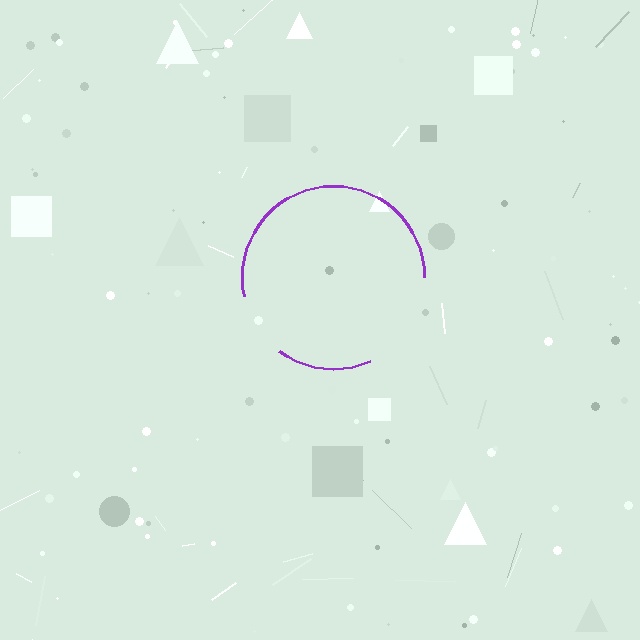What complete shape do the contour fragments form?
The contour fragments form a circle.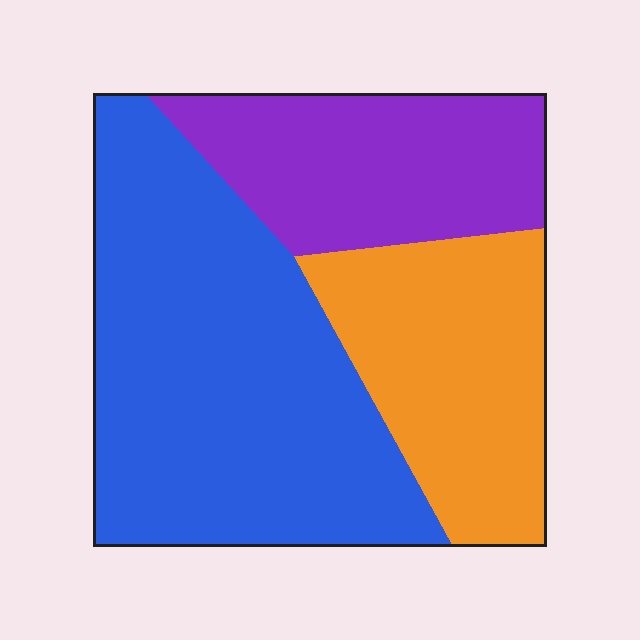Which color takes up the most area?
Blue, at roughly 50%.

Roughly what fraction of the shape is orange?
Orange covers around 25% of the shape.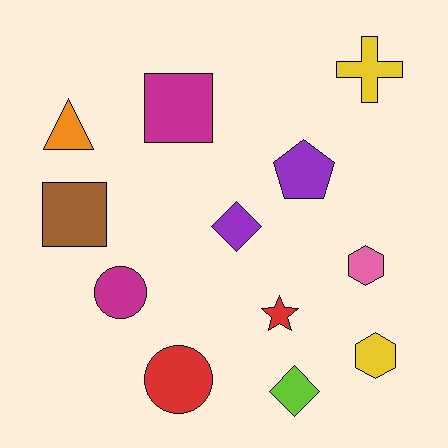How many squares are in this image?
There are 2 squares.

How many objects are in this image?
There are 12 objects.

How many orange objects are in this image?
There is 1 orange object.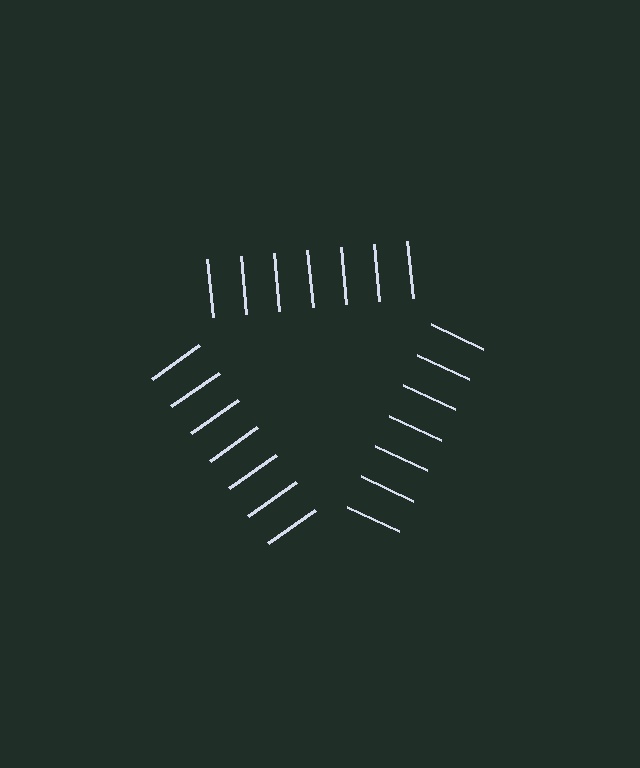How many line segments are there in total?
21 — 7 along each of the 3 edges.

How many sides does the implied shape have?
3 sides — the line-ends trace a triangle.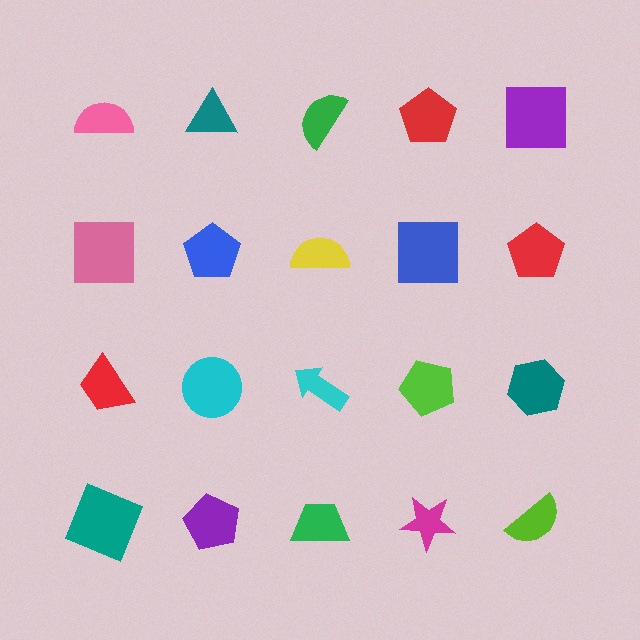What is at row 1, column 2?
A teal triangle.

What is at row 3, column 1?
A red trapezoid.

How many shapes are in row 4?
5 shapes.